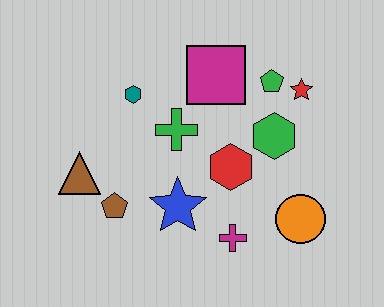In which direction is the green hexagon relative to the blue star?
The green hexagon is to the right of the blue star.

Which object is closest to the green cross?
The teal hexagon is closest to the green cross.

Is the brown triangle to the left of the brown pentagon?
Yes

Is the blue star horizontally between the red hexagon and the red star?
No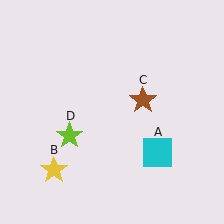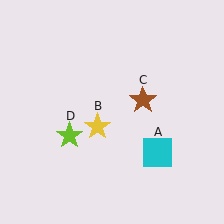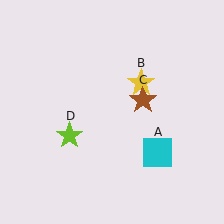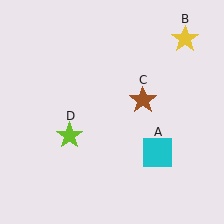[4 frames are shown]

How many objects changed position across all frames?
1 object changed position: yellow star (object B).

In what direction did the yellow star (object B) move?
The yellow star (object B) moved up and to the right.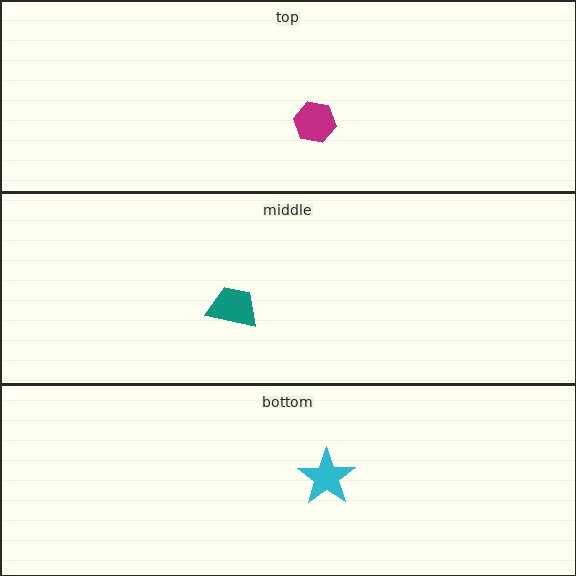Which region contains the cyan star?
The bottom region.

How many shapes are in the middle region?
1.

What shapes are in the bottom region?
The cyan star.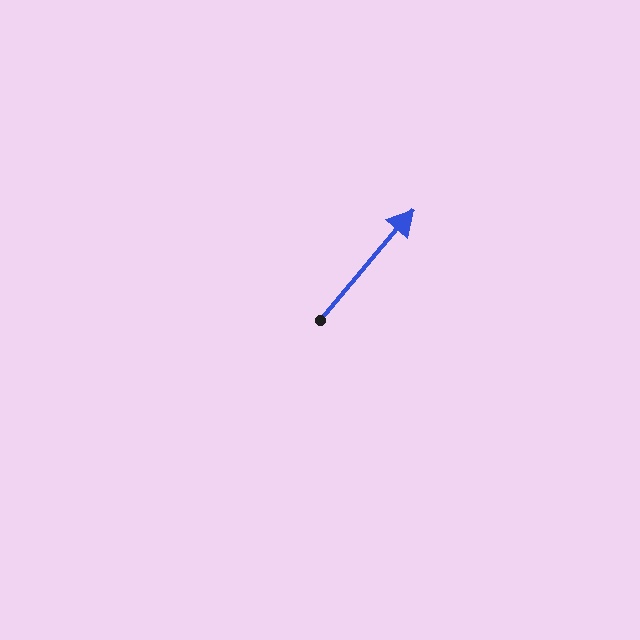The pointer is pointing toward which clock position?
Roughly 1 o'clock.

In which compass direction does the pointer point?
Northeast.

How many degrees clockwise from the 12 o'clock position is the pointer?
Approximately 40 degrees.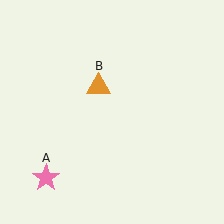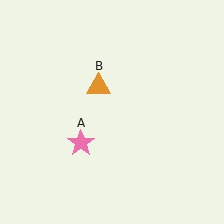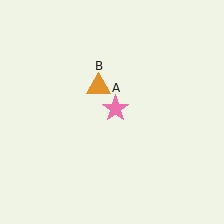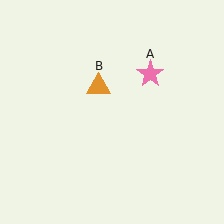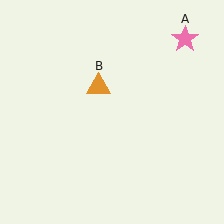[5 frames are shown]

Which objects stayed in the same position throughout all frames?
Orange triangle (object B) remained stationary.